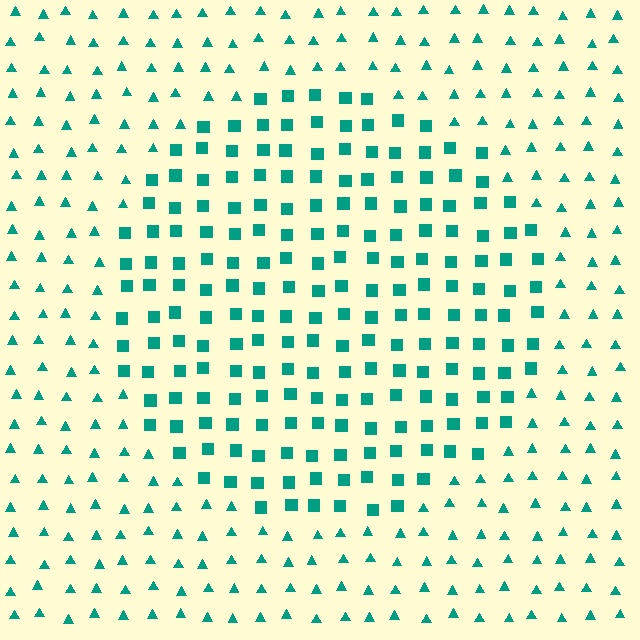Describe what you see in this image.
The image is filled with small teal elements arranged in a uniform grid. A circle-shaped region contains squares, while the surrounding area contains triangles. The boundary is defined purely by the change in element shape.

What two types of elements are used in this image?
The image uses squares inside the circle region and triangles outside it.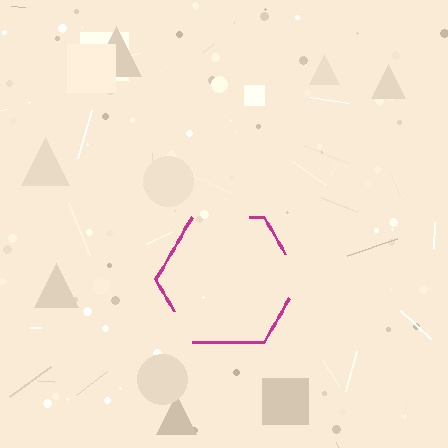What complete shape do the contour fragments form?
The contour fragments form a hexagon.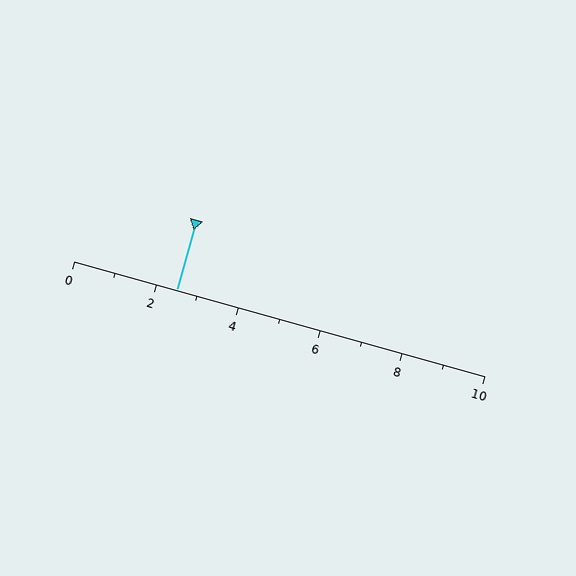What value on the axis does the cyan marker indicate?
The marker indicates approximately 2.5.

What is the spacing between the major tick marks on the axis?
The major ticks are spaced 2 apart.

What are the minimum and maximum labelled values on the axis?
The axis runs from 0 to 10.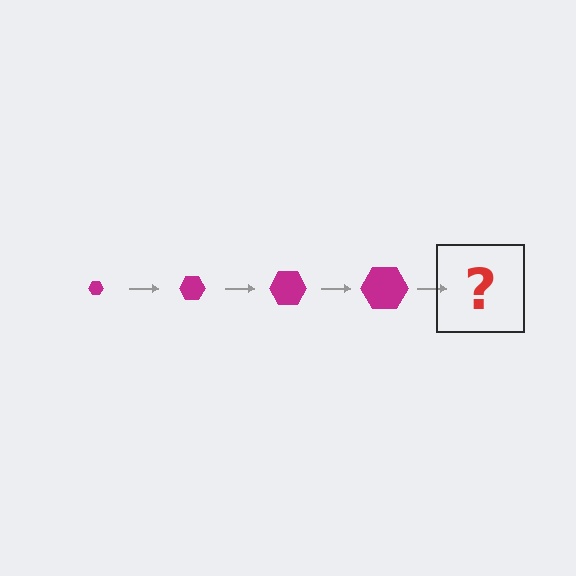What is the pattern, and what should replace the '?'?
The pattern is that the hexagon gets progressively larger each step. The '?' should be a magenta hexagon, larger than the previous one.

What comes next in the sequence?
The next element should be a magenta hexagon, larger than the previous one.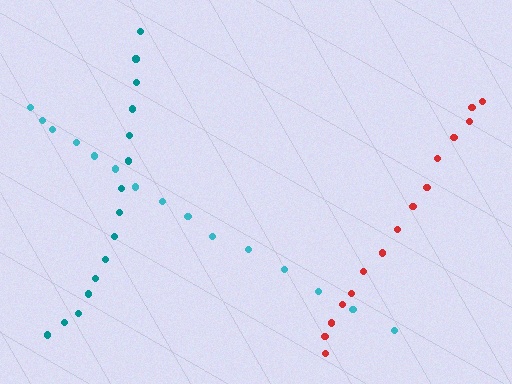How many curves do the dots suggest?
There are 3 distinct paths.